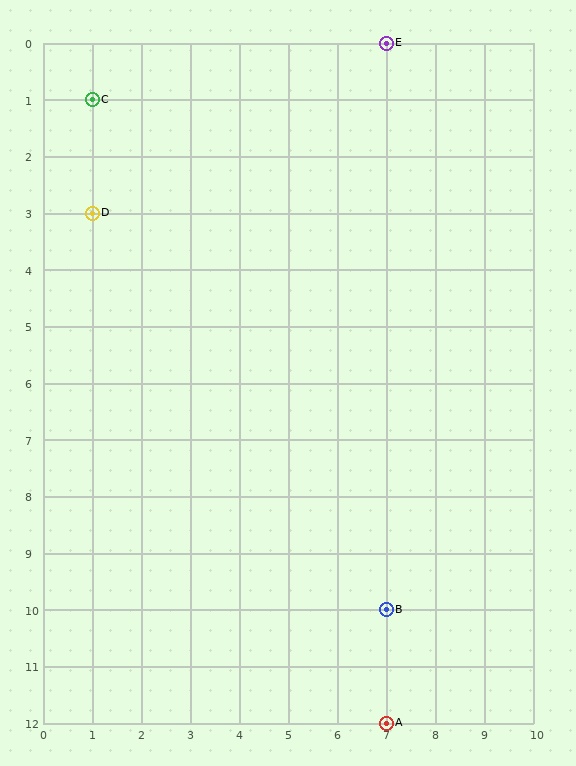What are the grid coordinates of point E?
Point E is at grid coordinates (7, 0).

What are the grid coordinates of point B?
Point B is at grid coordinates (7, 10).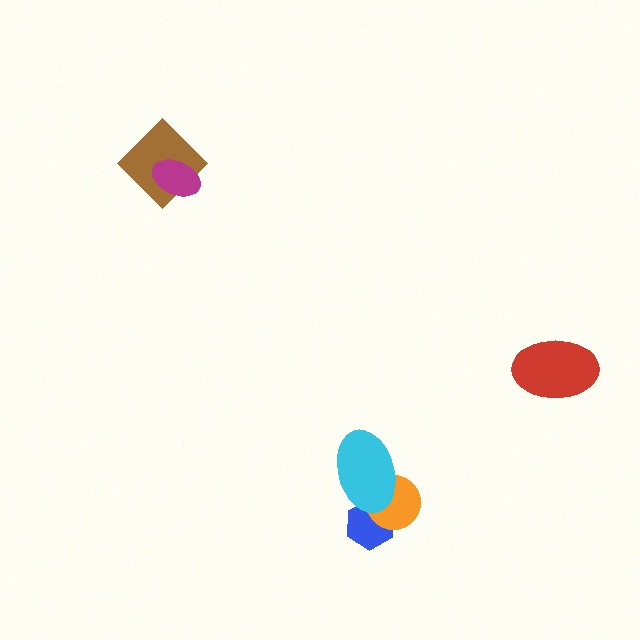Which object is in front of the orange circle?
The cyan ellipse is in front of the orange circle.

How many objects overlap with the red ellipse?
0 objects overlap with the red ellipse.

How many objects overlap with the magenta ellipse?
1 object overlaps with the magenta ellipse.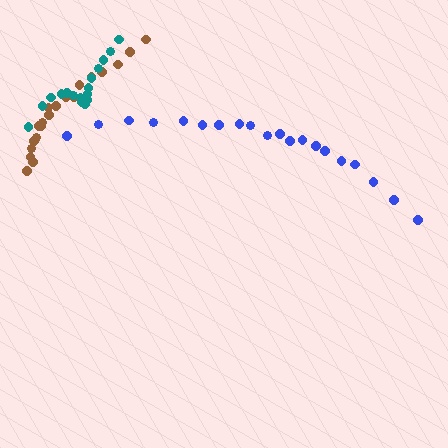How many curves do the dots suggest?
There are 3 distinct paths.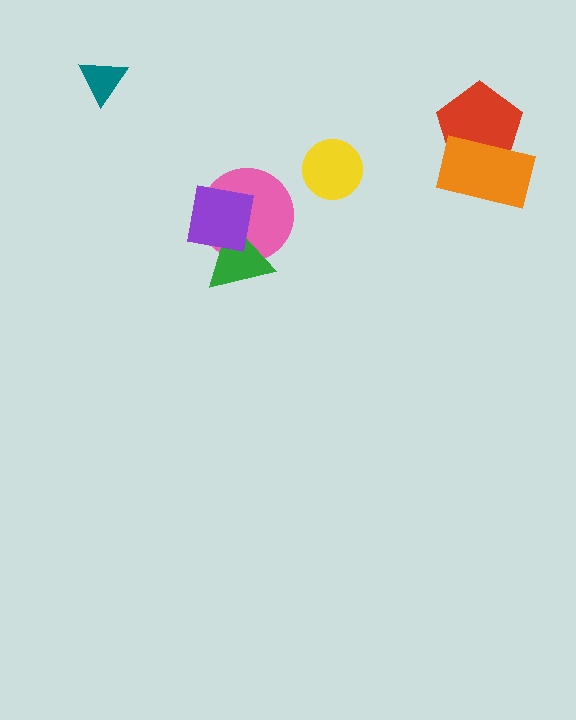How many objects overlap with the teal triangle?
0 objects overlap with the teal triangle.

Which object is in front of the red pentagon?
The orange rectangle is in front of the red pentagon.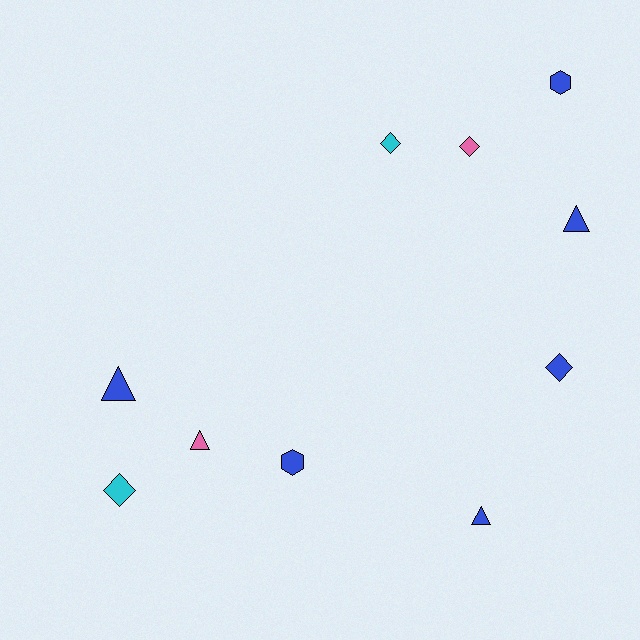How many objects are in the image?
There are 10 objects.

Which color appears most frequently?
Blue, with 6 objects.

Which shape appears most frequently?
Triangle, with 4 objects.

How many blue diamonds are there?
There is 1 blue diamond.